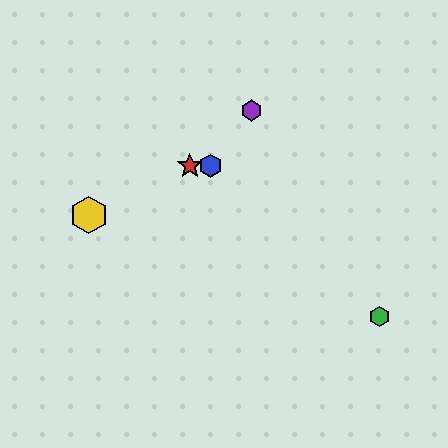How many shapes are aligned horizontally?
2 shapes (the red star, the blue hexagon) are aligned horizontally.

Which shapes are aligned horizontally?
The red star, the blue hexagon are aligned horizontally.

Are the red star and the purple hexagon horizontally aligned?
No, the red star is at y≈166 and the purple hexagon is at y≈111.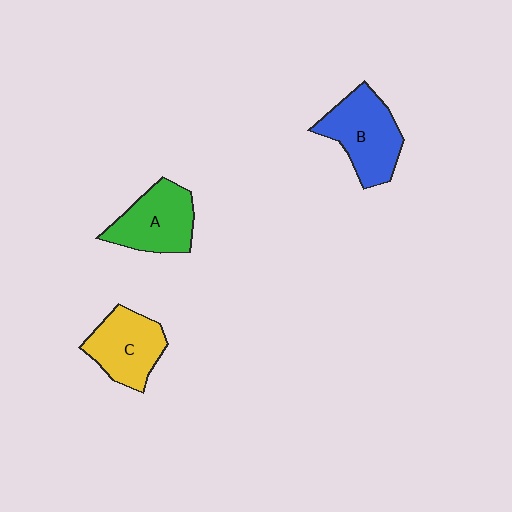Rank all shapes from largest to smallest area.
From largest to smallest: B (blue), A (green), C (yellow).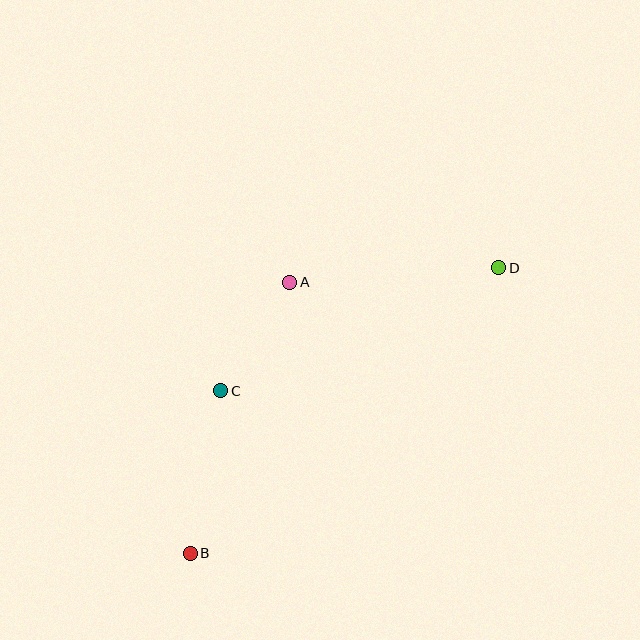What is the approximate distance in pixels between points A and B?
The distance between A and B is approximately 288 pixels.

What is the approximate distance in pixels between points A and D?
The distance between A and D is approximately 210 pixels.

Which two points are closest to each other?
Points A and C are closest to each other.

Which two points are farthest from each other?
Points B and D are farthest from each other.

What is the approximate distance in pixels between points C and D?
The distance between C and D is approximately 304 pixels.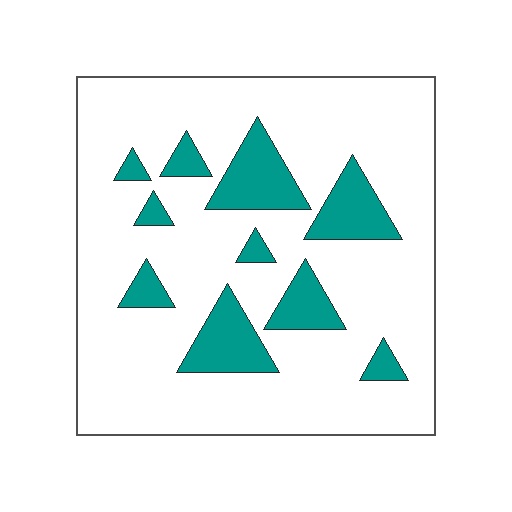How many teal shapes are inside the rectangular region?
10.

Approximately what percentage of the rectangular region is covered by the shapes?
Approximately 20%.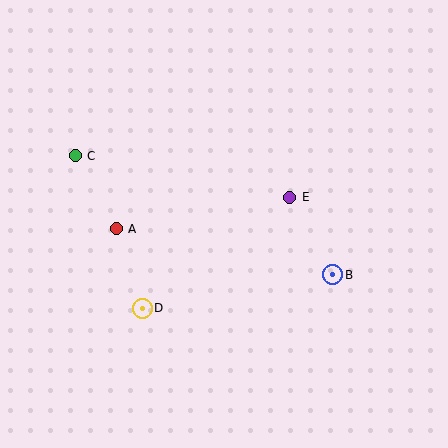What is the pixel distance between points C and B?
The distance between C and B is 283 pixels.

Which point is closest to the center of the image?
Point E at (290, 197) is closest to the center.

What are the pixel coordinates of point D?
Point D is at (142, 308).